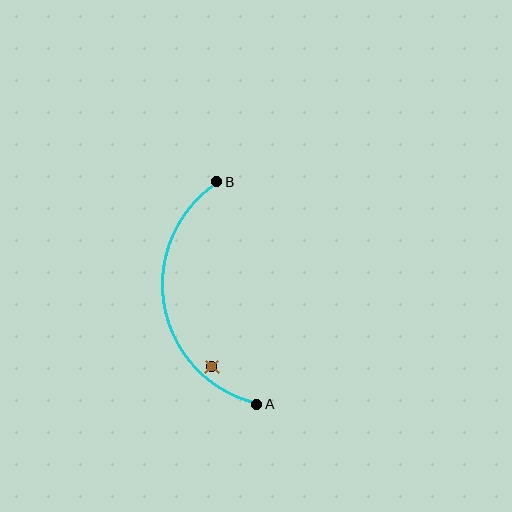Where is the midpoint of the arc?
The arc midpoint is the point on the curve farthest from the straight line joining A and B. It sits to the left of that line.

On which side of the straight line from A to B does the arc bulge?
The arc bulges to the left of the straight line connecting A and B.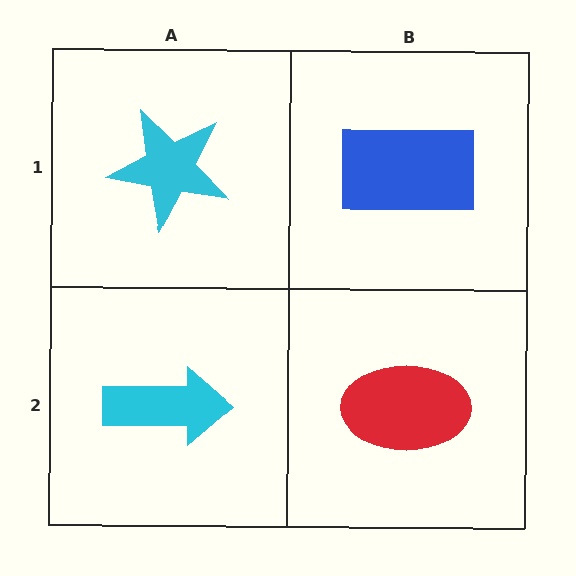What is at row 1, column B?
A blue rectangle.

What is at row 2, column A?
A cyan arrow.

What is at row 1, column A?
A cyan star.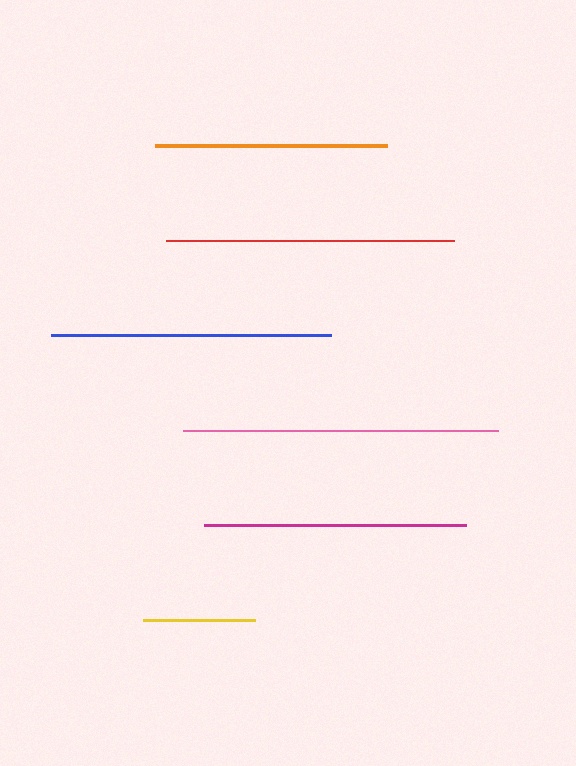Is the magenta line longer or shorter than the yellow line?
The magenta line is longer than the yellow line.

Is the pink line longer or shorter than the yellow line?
The pink line is longer than the yellow line.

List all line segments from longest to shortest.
From longest to shortest: pink, red, blue, magenta, orange, yellow.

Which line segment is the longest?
The pink line is the longest at approximately 315 pixels.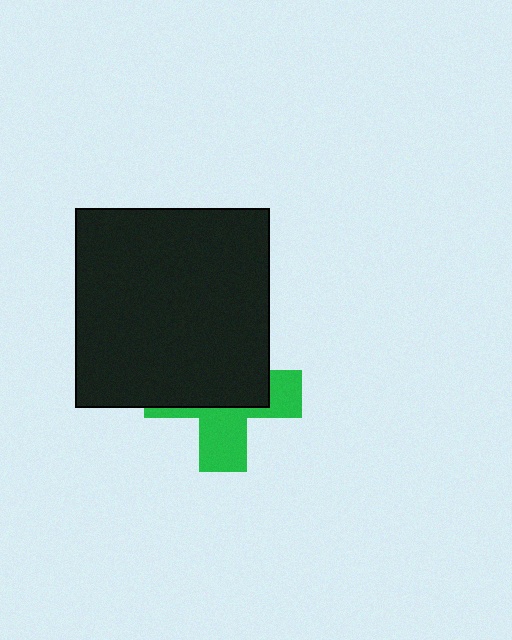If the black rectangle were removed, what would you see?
You would see the complete green cross.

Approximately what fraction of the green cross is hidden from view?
Roughly 58% of the green cross is hidden behind the black rectangle.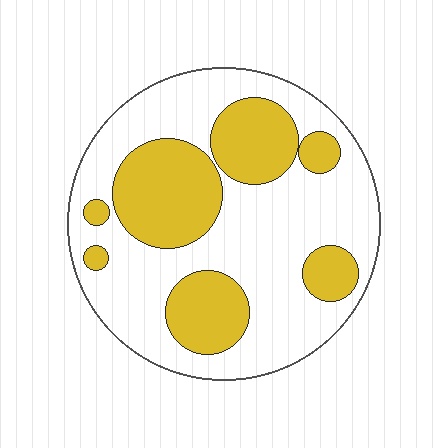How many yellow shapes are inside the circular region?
7.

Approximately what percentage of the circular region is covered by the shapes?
Approximately 35%.